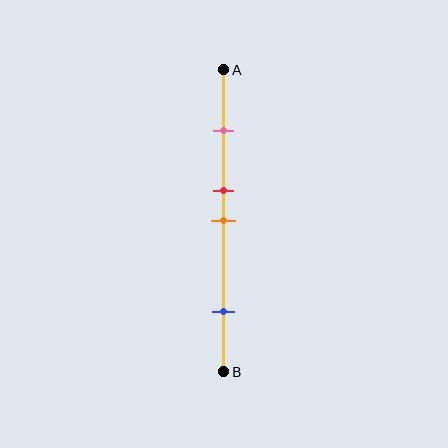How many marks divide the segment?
There are 4 marks dividing the segment.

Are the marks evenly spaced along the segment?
No, the marks are not evenly spaced.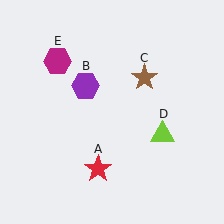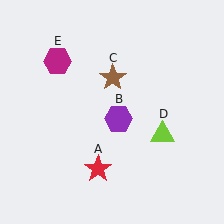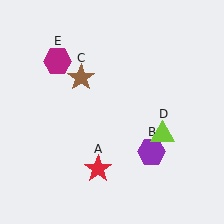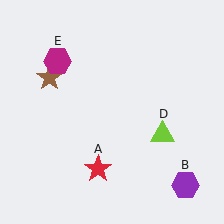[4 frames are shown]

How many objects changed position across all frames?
2 objects changed position: purple hexagon (object B), brown star (object C).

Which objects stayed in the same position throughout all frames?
Red star (object A) and lime triangle (object D) and magenta hexagon (object E) remained stationary.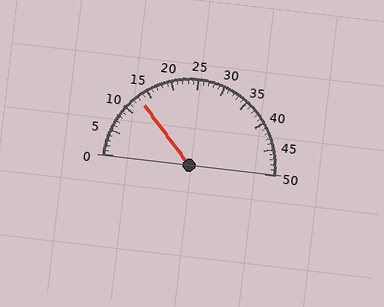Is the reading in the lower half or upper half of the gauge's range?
The reading is in the lower half of the range (0 to 50).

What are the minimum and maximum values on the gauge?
The gauge ranges from 0 to 50.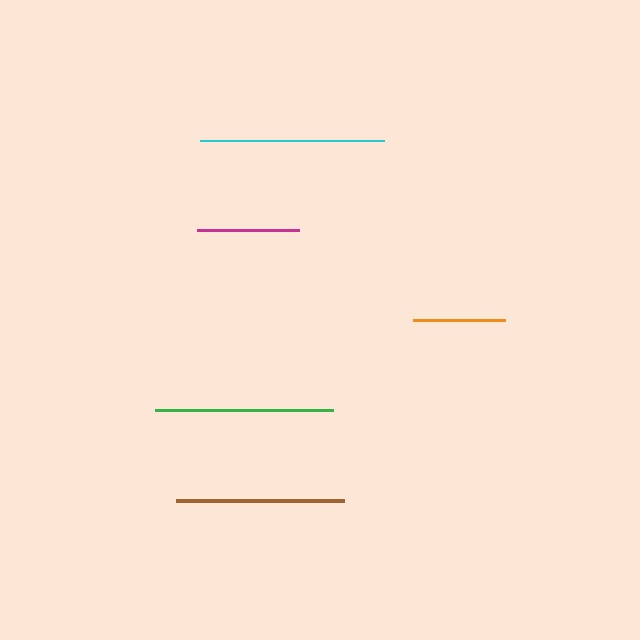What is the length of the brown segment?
The brown segment is approximately 169 pixels long.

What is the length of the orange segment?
The orange segment is approximately 92 pixels long.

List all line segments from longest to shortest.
From longest to shortest: cyan, green, brown, magenta, orange.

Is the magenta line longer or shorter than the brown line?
The brown line is longer than the magenta line.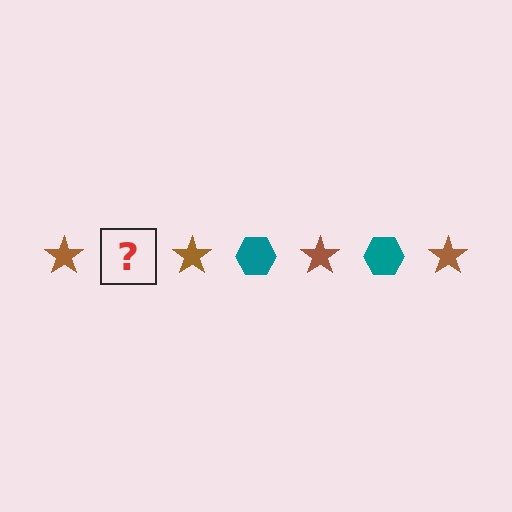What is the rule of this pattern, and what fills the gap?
The rule is that the pattern alternates between brown star and teal hexagon. The gap should be filled with a teal hexagon.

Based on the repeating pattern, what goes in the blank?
The blank should be a teal hexagon.